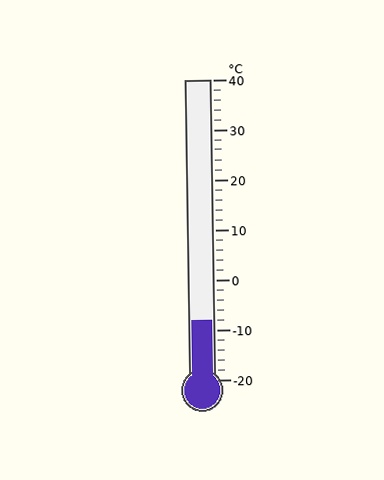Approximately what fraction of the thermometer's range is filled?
The thermometer is filled to approximately 20% of its range.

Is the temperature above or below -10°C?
The temperature is above -10°C.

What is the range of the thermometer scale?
The thermometer scale ranges from -20°C to 40°C.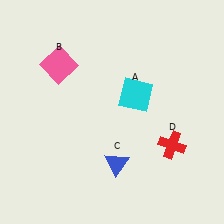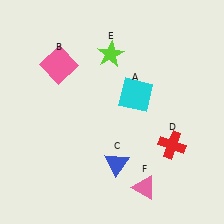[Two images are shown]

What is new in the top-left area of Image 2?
A lime star (E) was added in the top-left area of Image 2.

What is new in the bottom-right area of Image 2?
A pink triangle (F) was added in the bottom-right area of Image 2.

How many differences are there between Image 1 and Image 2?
There are 2 differences between the two images.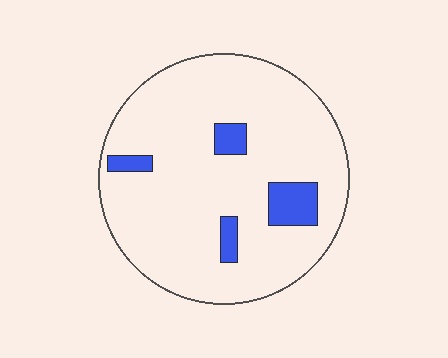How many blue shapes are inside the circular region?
4.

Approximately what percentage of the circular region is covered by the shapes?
Approximately 10%.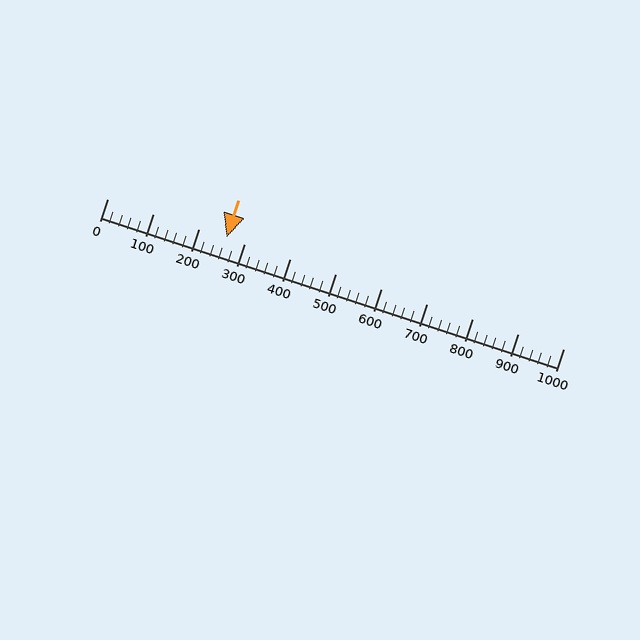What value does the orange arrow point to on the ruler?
The orange arrow points to approximately 261.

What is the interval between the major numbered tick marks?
The major tick marks are spaced 100 units apart.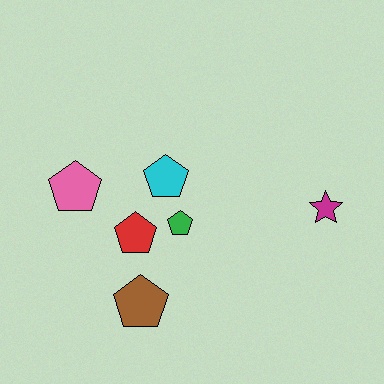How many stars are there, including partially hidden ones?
There is 1 star.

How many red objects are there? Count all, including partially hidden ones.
There is 1 red object.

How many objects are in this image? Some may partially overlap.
There are 6 objects.